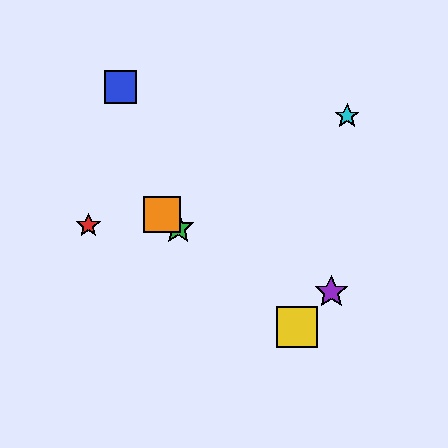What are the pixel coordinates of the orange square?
The orange square is at (162, 214).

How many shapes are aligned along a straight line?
3 shapes (the green star, the yellow square, the orange square) are aligned along a straight line.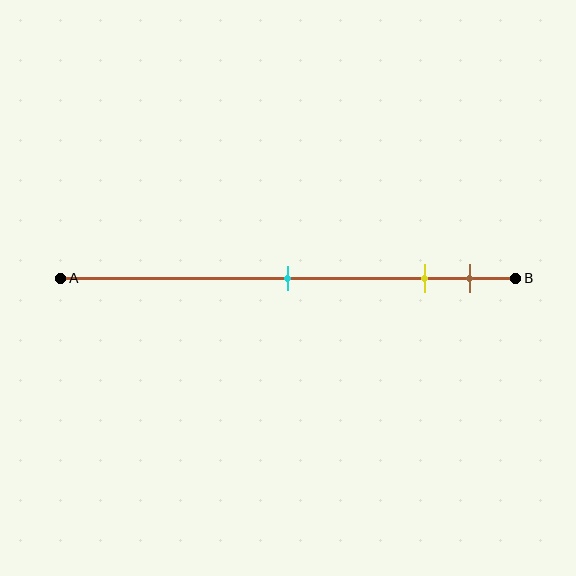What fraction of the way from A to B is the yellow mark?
The yellow mark is approximately 80% (0.8) of the way from A to B.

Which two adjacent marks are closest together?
The yellow and brown marks are the closest adjacent pair.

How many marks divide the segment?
There are 3 marks dividing the segment.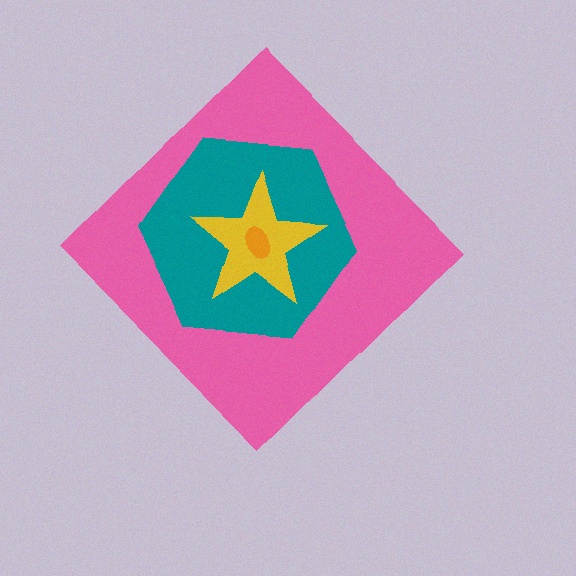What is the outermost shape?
The pink diamond.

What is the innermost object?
The orange ellipse.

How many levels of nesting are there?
4.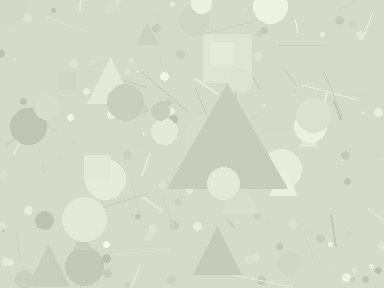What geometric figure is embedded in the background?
A triangle is embedded in the background.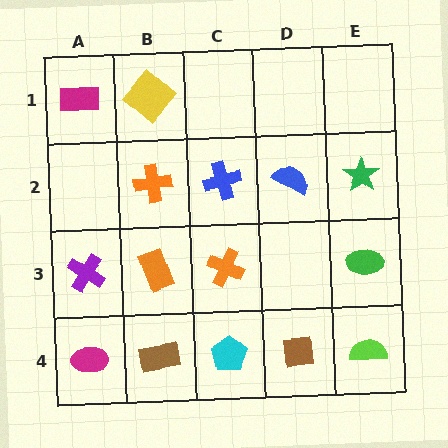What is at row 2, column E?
A green star.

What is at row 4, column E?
A lime semicircle.